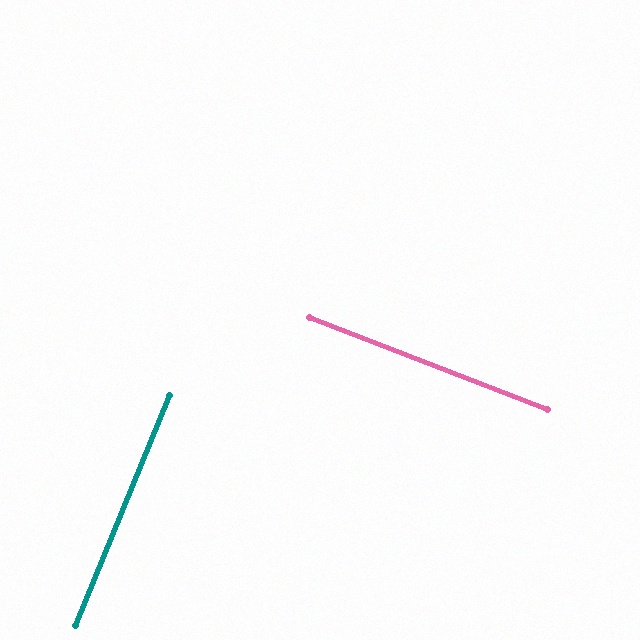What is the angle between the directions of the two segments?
Approximately 89 degrees.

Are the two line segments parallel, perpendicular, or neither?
Perpendicular — they meet at approximately 89°.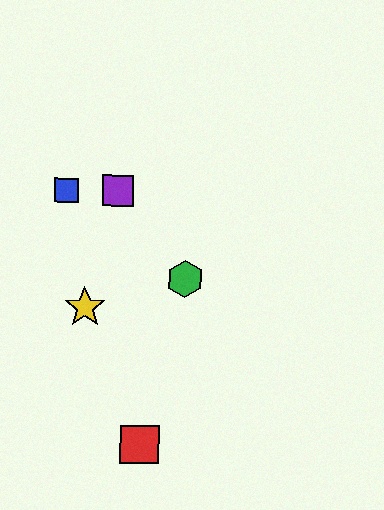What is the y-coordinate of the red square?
The red square is at y≈445.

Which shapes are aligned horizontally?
The blue square, the purple square are aligned horizontally.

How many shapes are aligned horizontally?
2 shapes (the blue square, the purple square) are aligned horizontally.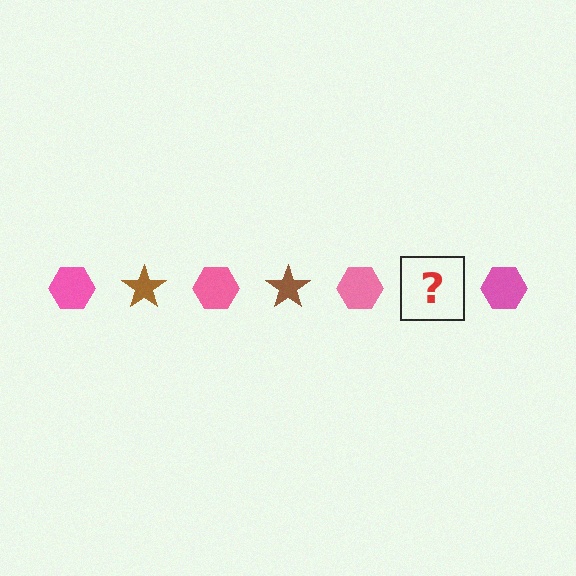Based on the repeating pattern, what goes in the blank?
The blank should be a brown star.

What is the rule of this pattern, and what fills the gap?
The rule is that the pattern alternates between pink hexagon and brown star. The gap should be filled with a brown star.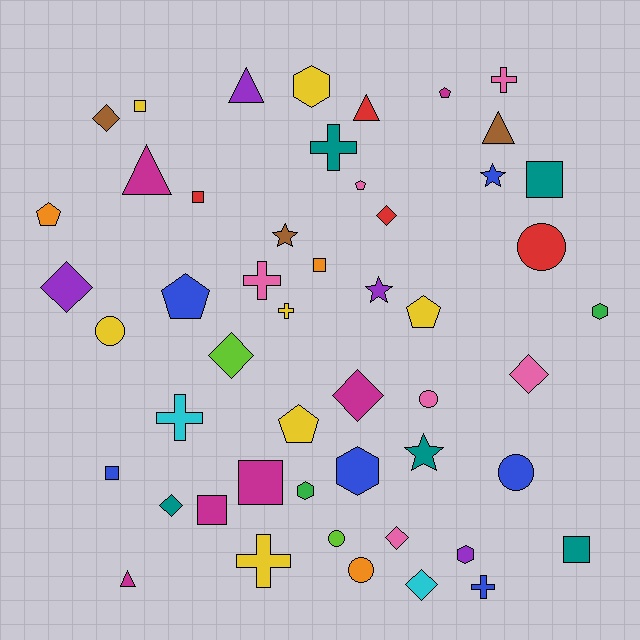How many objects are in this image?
There are 50 objects.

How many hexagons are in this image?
There are 5 hexagons.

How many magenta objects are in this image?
There are 6 magenta objects.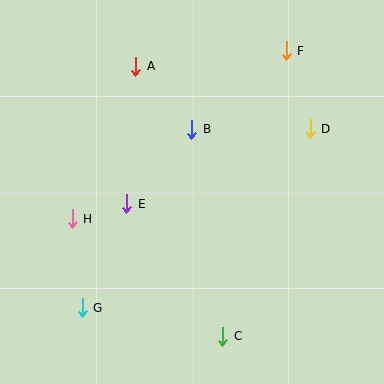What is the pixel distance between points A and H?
The distance between A and H is 165 pixels.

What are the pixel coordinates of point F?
Point F is at (286, 51).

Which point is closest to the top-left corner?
Point A is closest to the top-left corner.